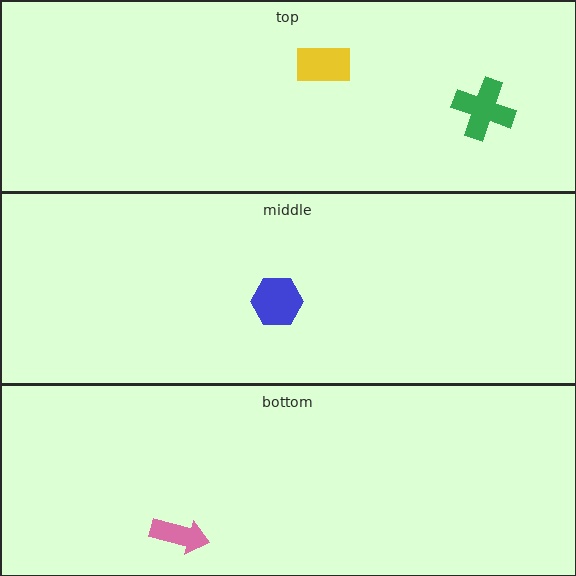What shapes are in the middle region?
The blue hexagon.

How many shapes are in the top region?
2.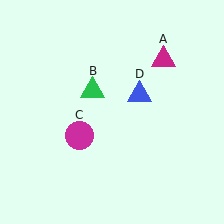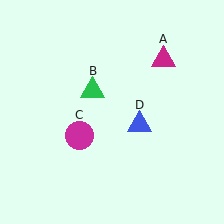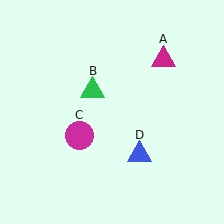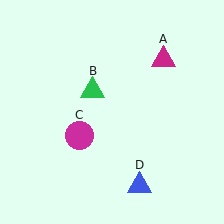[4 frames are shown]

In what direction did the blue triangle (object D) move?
The blue triangle (object D) moved down.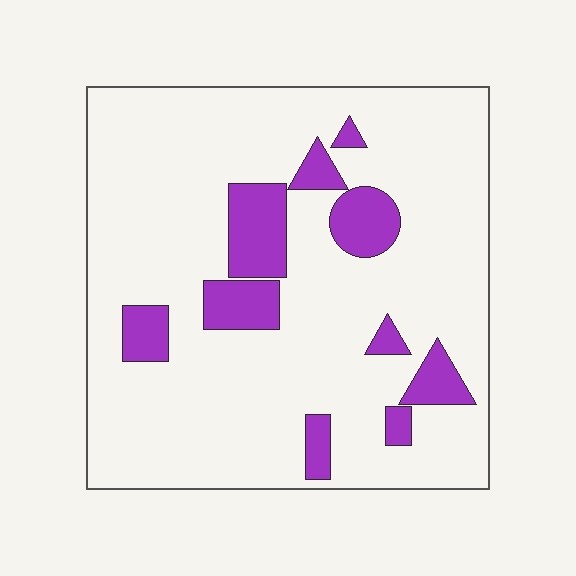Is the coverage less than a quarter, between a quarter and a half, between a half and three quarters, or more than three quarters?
Less than a quarter.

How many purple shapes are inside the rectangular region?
10.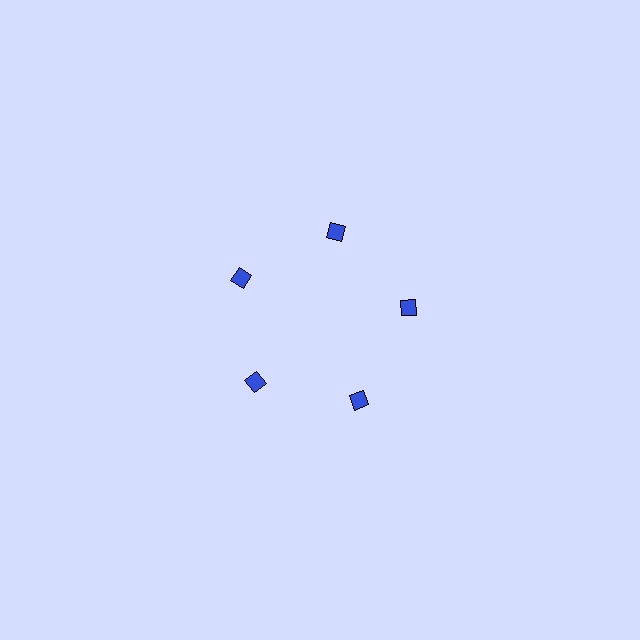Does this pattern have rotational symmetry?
Yes, this pattern has 5-fold rotational symmetry. It looks the same after rotating 72 degrees around the center.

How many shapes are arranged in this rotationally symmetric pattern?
There are 5 shapes, arranged in 5 groups of 1.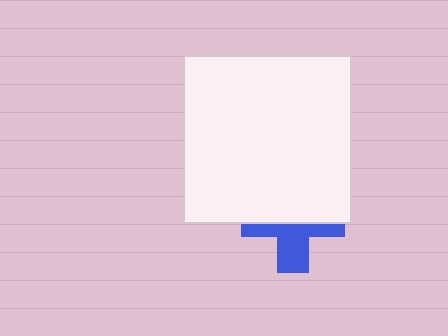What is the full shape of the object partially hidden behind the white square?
The partially hidden object is a blue cross.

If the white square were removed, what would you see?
You would see the complete blue cross.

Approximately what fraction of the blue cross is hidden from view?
Roughly 54% of the blue cross is hidden behind the white square.